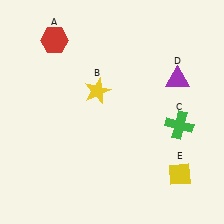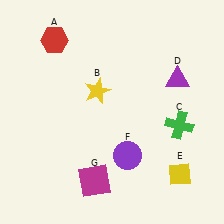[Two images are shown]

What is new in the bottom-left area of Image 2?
A magenta square (G) was added in the bottom-left area of Image 2.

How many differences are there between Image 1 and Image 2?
There are 2 differences between the two images.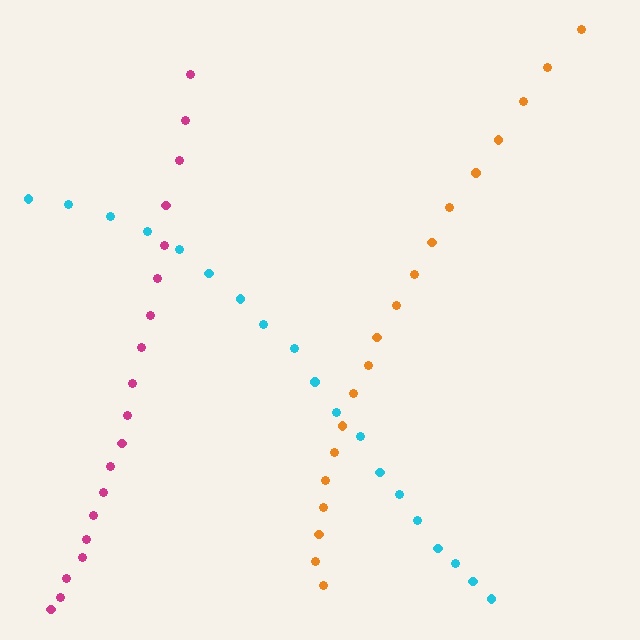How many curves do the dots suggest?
There are 3 distinct paths.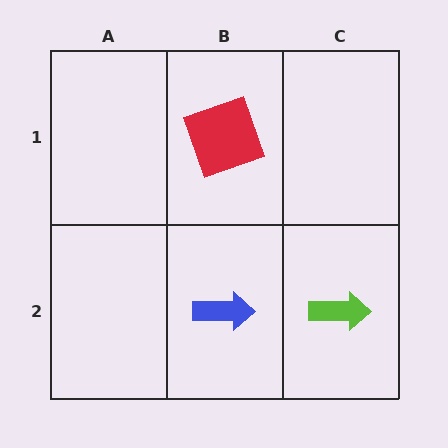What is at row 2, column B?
A blue arrow.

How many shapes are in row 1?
1 shape.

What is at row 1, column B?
A red square.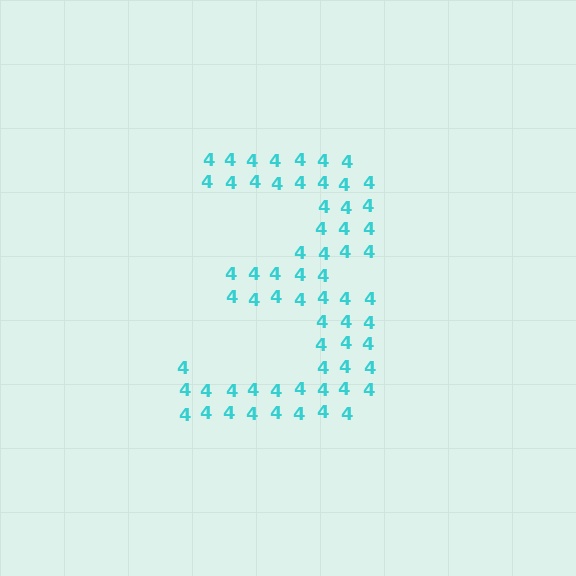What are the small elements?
The small elements are digit 4's.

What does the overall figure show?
The overall figure shows the digit 3.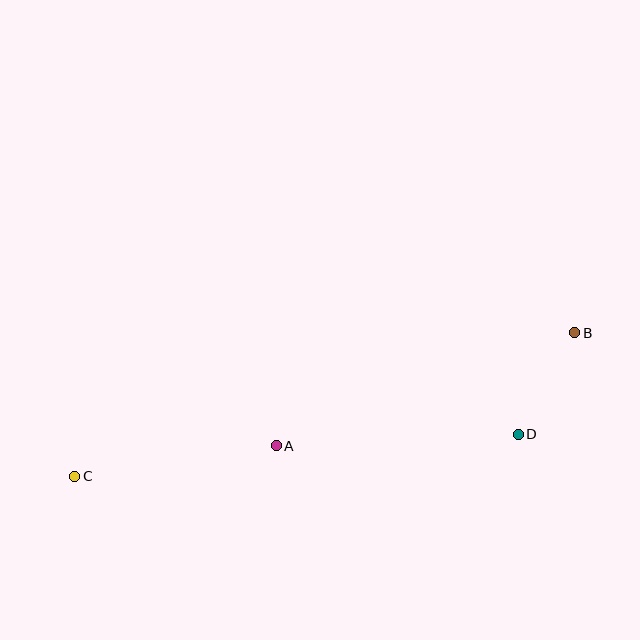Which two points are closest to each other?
Points B and D are closest to each other.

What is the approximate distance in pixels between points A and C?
The distance between A and C is approximately 204 pixels.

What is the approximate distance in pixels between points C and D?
The distance between C and D is approximately 446 pixels.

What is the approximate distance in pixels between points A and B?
The distance between A and B is approximately 319 pixels.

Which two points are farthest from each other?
Points B and C are farthest from each other.